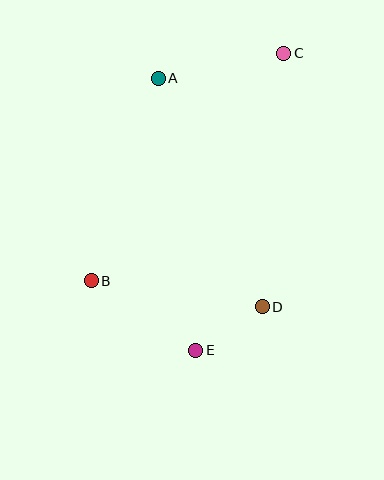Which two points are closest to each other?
Points D and E are closest to each other.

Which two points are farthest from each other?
Points C and E are farthest from each other.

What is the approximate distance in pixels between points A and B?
The distance between A and B is approximately 213 pixels.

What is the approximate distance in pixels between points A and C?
The distance between A and C is approximately 128 pixels.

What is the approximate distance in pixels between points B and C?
The distance between B and C is approximately 298 pixels.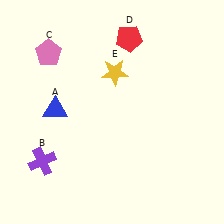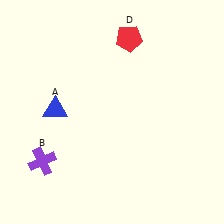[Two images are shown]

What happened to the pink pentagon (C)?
The pink pentagon (C) was removed in Image 2. It was in the top-left area of Image 1.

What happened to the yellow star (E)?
The yellow star (E) was removed in Image 2. It was in the top-right area of Image 1.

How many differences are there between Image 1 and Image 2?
There are 2 differences between the two images.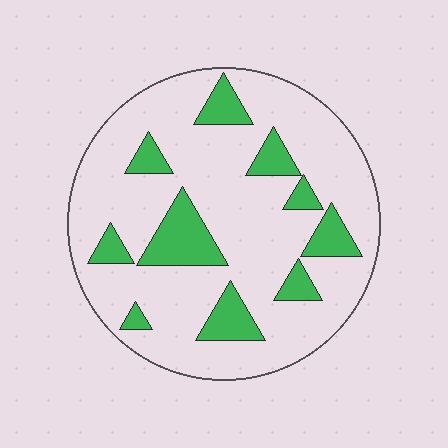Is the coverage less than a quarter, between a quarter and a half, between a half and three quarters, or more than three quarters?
Less than a quarter.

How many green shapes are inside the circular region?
10.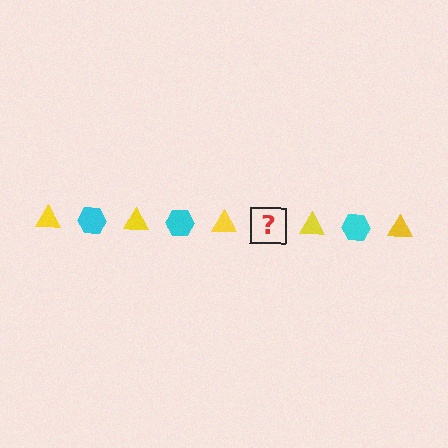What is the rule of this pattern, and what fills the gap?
The rule is that the pattern alternates between yellow triangle and cyan hexagon. The gap should be filled with a cyan hexagon.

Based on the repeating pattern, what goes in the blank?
The blank should be a cyan hexagon.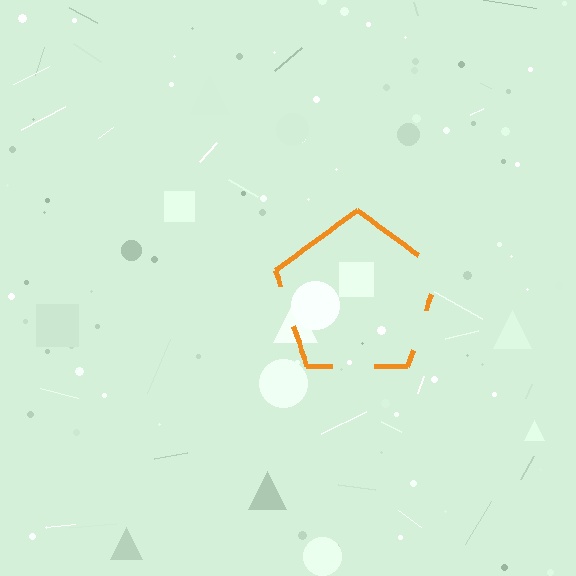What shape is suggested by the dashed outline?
The dashed outline suggests a pentagon.